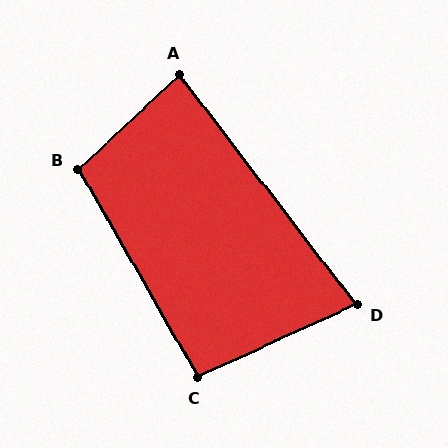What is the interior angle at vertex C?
Approximately 95 degrees (obtuse).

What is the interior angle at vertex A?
Approximately 85 degrees (acute).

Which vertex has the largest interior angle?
B, at approximately 103 degrees.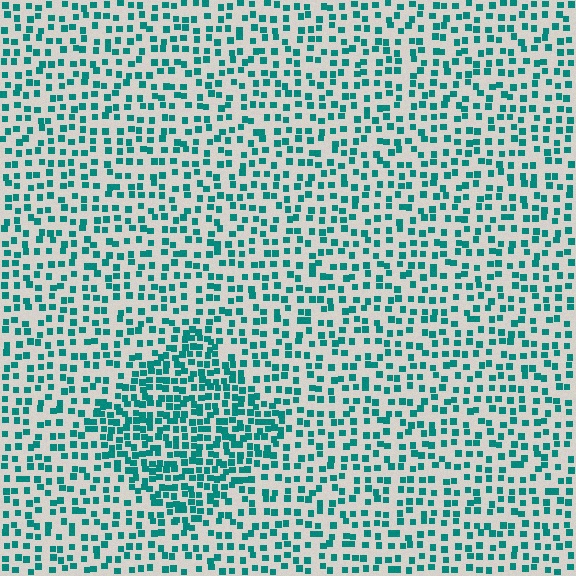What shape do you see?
I see a diamond.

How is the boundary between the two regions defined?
The boundary is defined by a change in element density (approximately 1.9x ratio). All elements are the same color, size, and shape.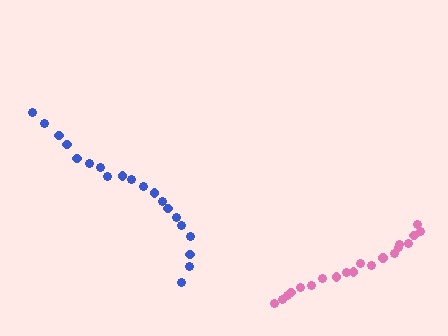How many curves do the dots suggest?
There are 2 distinct paths.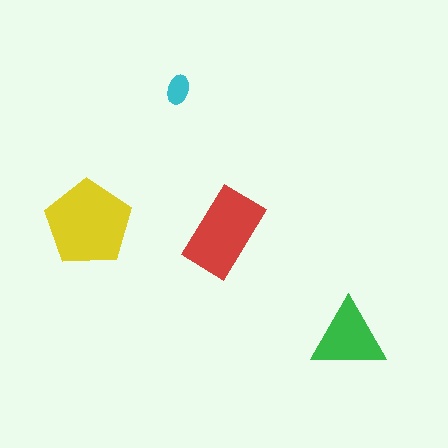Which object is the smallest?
The cyan ellipse.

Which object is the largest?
The yellow pentagon.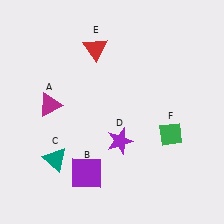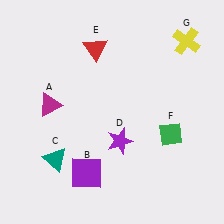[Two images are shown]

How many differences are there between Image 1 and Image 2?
There is 1 difference between the two images.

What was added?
A yellow cross (G) was added in Image 2.